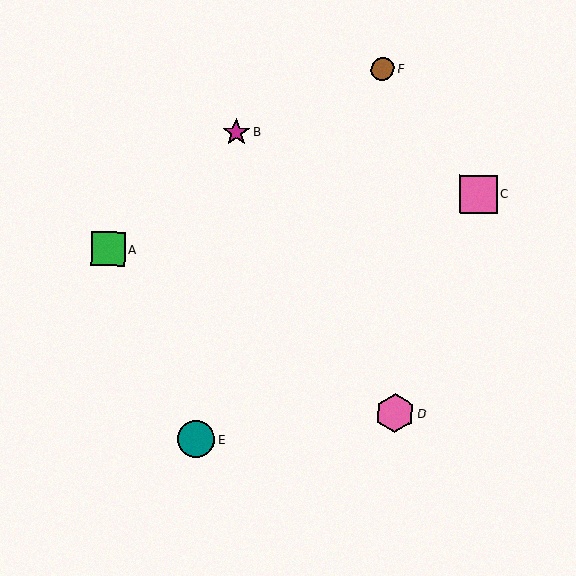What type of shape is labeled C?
Shape C is a pink square.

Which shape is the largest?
The pink hexagon (labeled D) is the largest.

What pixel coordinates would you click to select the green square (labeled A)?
Click at (108, 249) to select the green square A.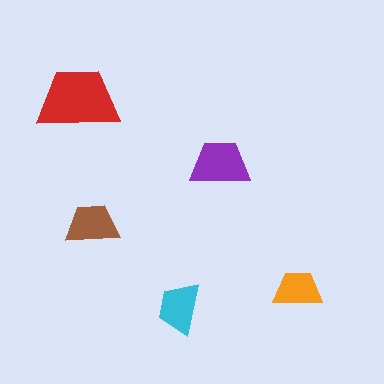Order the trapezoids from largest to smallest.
the red one, the purple one, the brown one, the cyan one, the orange one.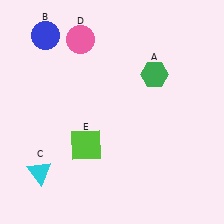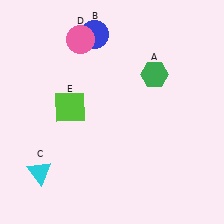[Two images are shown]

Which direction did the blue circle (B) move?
The blue circle (B) moved right.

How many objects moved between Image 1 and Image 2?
2 objects moved between the two images.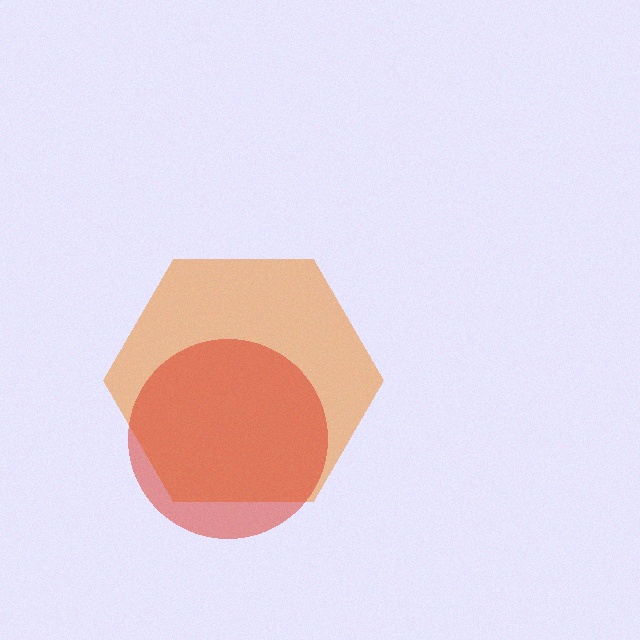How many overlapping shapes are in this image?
There are 2 overlapping shapes in the image.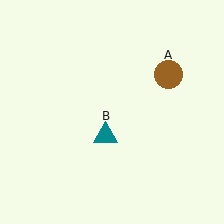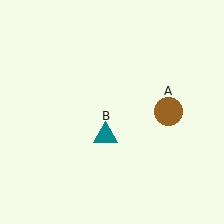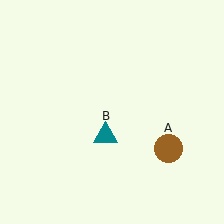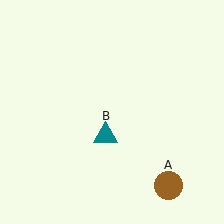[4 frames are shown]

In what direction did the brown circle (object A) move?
The brown circle (object A) moved down.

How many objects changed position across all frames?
1 object changed position: brown circle (object A).